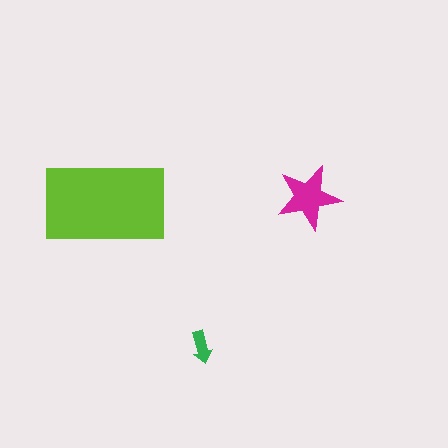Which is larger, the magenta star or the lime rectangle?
The lime rectangle.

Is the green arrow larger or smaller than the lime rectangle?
Smaller.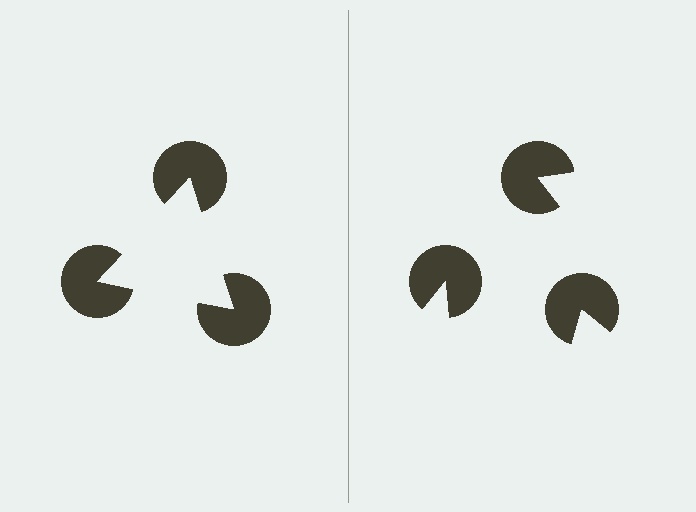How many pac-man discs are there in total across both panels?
6 — 3 on each side.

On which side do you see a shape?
An illusory triangle appears on the left side. On the right side the wedge cuts are rotated, so no coherent shape forms.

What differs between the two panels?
The pac-man discs are positioned identically on both sides; only the wedge orientations differ. On the left they align to a triangle; on the right they are misaligned.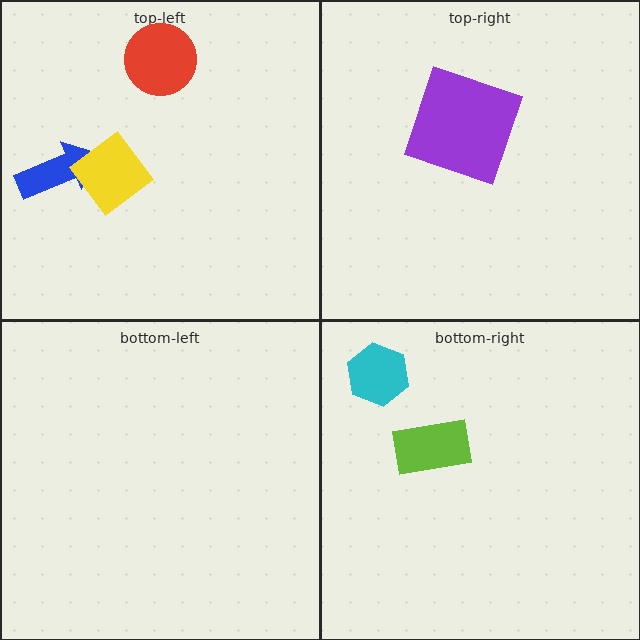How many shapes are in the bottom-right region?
2.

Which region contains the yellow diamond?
The top-left region.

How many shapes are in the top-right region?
1.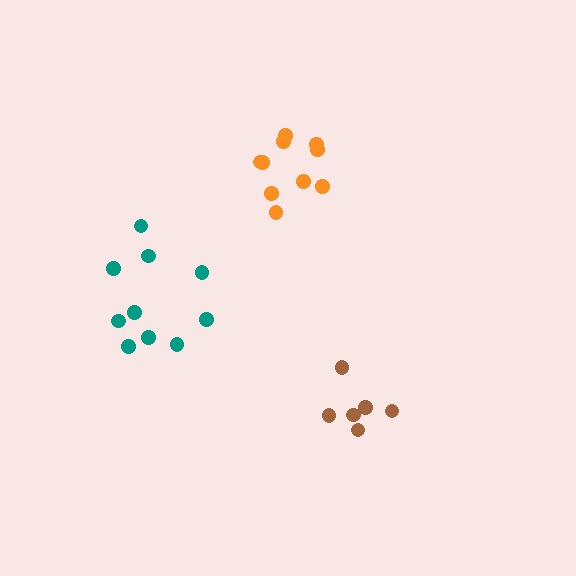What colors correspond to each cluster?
The clusters are colored: brown, orange, teal.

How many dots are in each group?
Group 1: 6 dots, Group 2: 10 dots, Group 3: 10 dots (26 total).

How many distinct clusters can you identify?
There are 3 distinct clusters.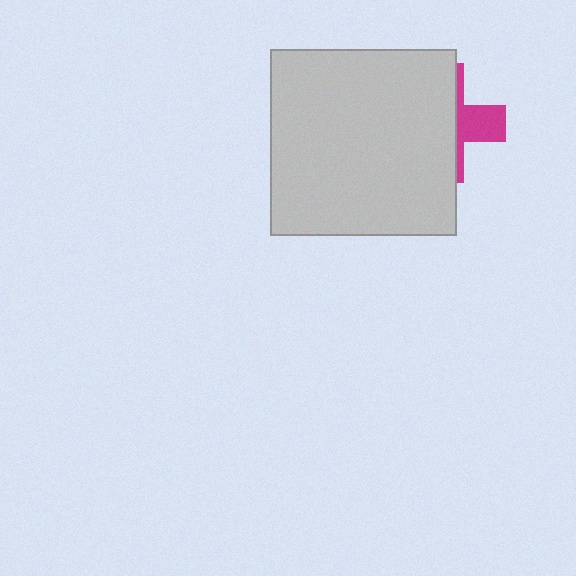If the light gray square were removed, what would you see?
You would see the complete magenta cross.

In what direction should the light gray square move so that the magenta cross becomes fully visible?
The light gray square should move left. That is the shortest direction to clear the overlap and leave the magenta cross fully visible.